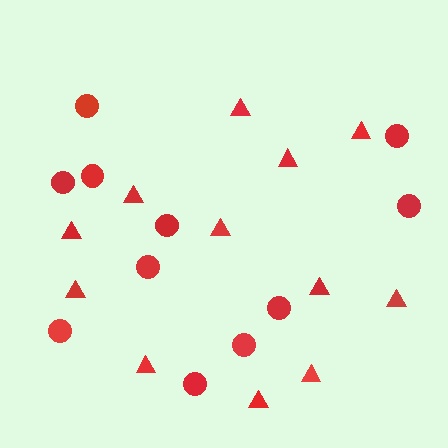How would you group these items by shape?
There are 2 groups: one group of circles (11) and one group of triangles (12).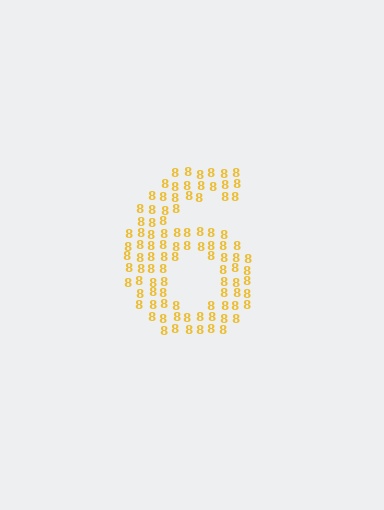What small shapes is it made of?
It is made of small digit 8's.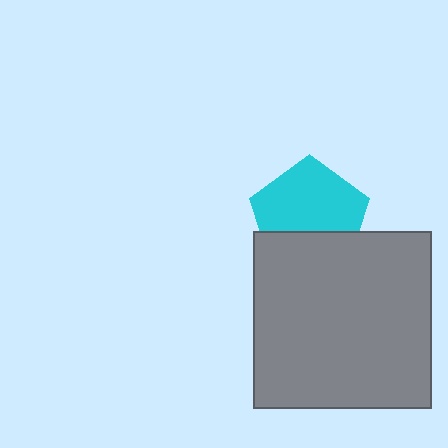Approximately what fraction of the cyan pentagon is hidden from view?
Roughly 34% of the cyan pentagon is hidden behind the gray square.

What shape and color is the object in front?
The object in front is a gray square.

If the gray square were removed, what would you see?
You would see the complete cyan pentagon.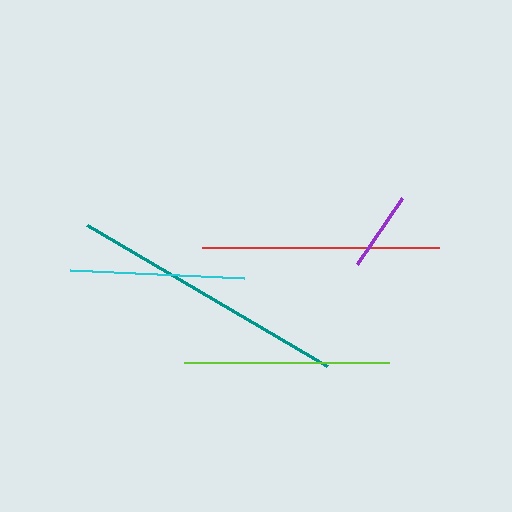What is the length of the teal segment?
The teal segment is approximately 278 pixels long.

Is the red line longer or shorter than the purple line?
The red line is longer than the purple line.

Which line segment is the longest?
The teal line is the longest at approximately 278 pixels.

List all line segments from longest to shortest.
From longest to shortest: teal, red, lime, cyan, purple.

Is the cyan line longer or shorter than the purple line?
The cyan line is longer than the purple line.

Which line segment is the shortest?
The purple line is the shortest at approximately 80 pixels.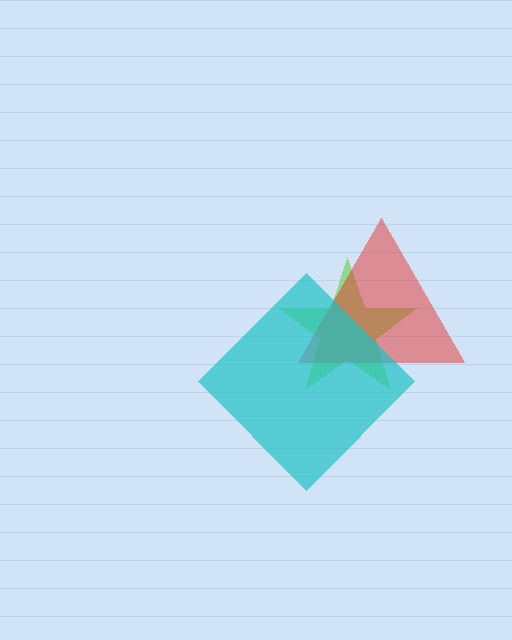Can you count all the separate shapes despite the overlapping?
Yes, there are 3 separate shapes.